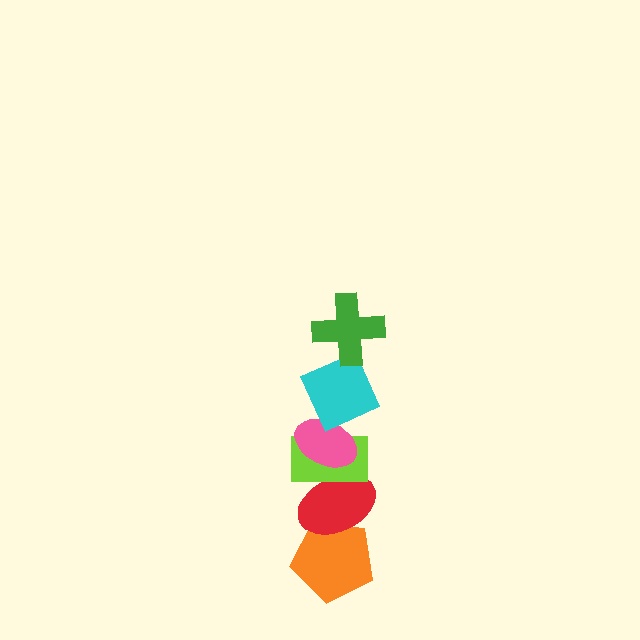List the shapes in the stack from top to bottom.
From top to bottom: the green cross, the cyan square, the pink ellipse, the lime rectangle, the red ellipse, the orange pentagon.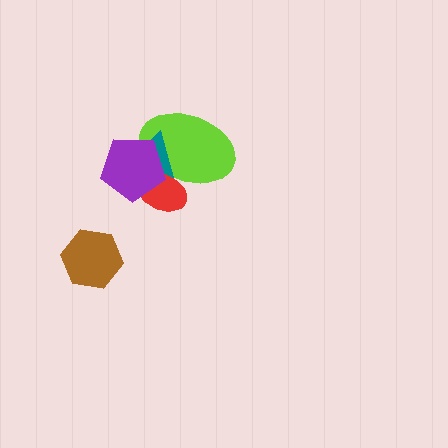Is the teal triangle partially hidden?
Yes, it is partially covered by another shape.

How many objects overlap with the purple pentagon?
3 objects overlap with the purple pentagon.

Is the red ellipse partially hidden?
Yes, it is partially covered by another shape.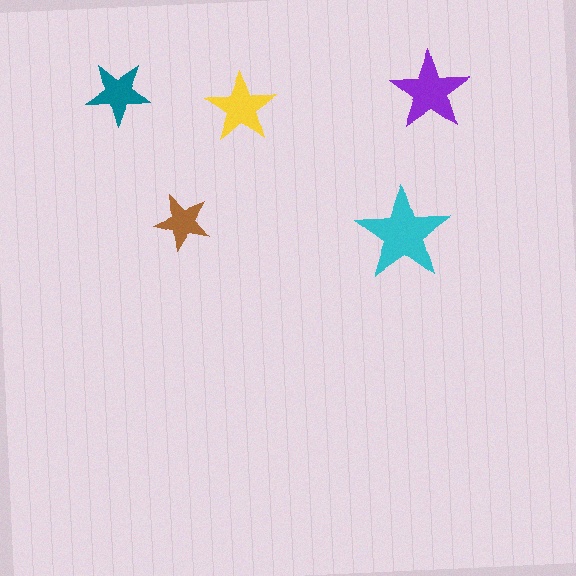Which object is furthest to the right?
The purple star is rightmost.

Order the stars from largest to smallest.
the cyan one, the purple one, the yellow one, the teal one, the brown one.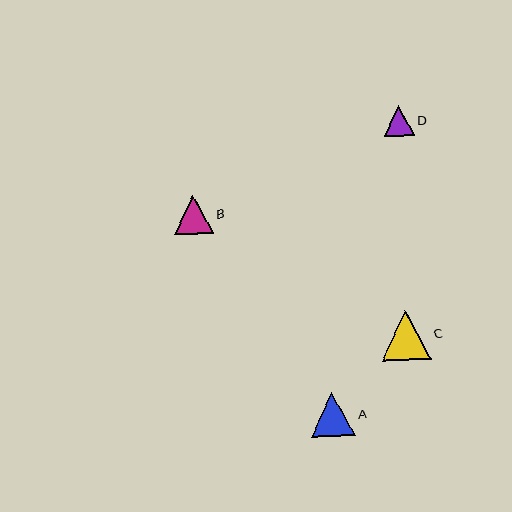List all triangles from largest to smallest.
From largest to smallest: C, A, B, D.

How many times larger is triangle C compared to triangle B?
Triangle C is approximately 1.3 times the size of triangle B.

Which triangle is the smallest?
Triangle D is the smallest with a size of approximately 31 pixels.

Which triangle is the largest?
Triangle C is the largest with a size of approximately 49 pixels.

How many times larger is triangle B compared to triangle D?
Triangle B is approximately 1.3 times the size of triangle D.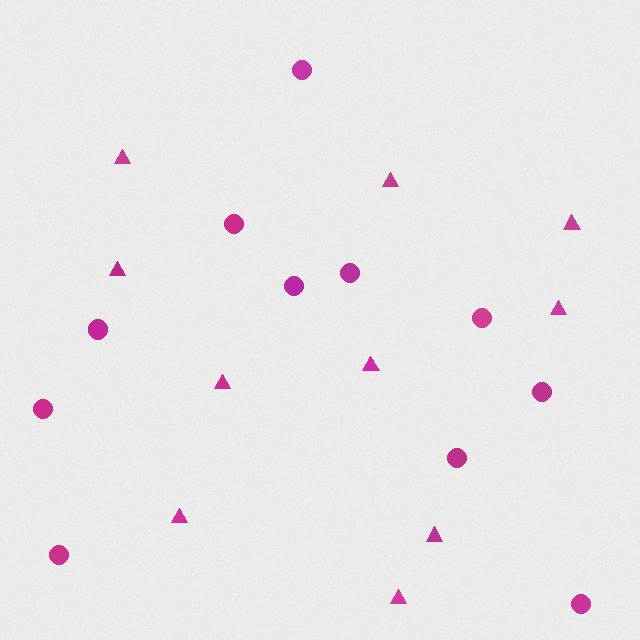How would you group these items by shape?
There are 2 groups: one group of circles (11) and one group of triangles (10).